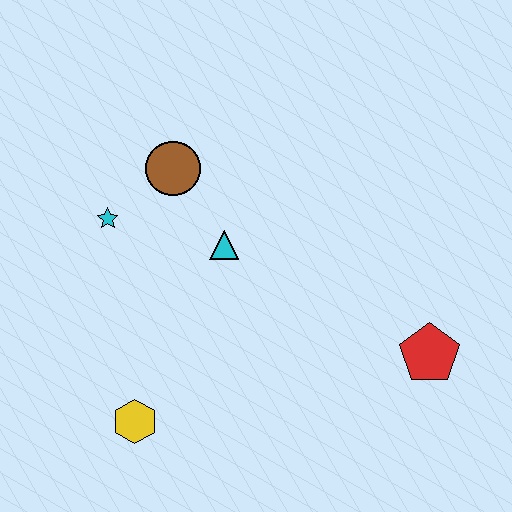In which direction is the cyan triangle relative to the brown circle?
The cyan triangle is below the brown circle.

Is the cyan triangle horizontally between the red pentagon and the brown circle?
Yes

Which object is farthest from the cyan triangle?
The red pentagon is farthest from the cyan triangle.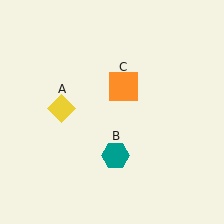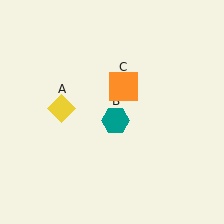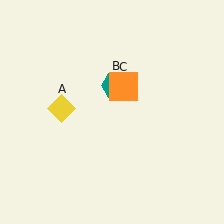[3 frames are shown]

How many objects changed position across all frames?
1 object changed position: teal hexagon (object B).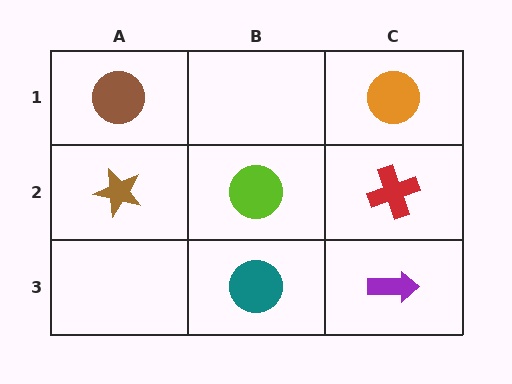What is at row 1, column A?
A brown circle.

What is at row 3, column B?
A teal circle.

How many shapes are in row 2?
3 shapes.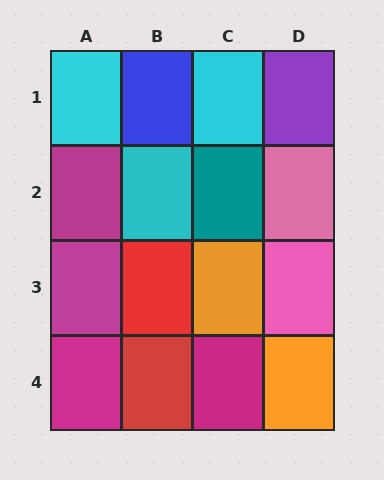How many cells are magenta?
4 cells are magenta.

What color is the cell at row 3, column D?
Pink.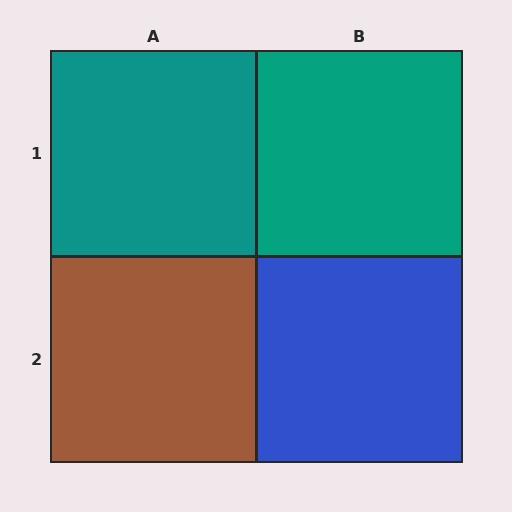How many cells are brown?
1 cell is brown.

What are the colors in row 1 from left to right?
Teal, teal.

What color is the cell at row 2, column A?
Brown.